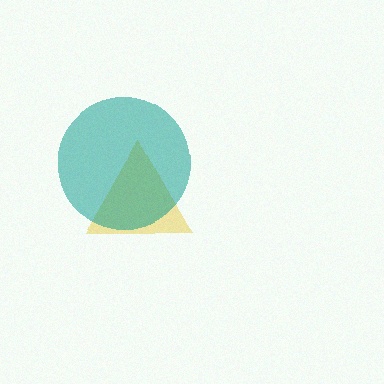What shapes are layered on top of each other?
The layered shapes are: a yellow triangle, a teal circle.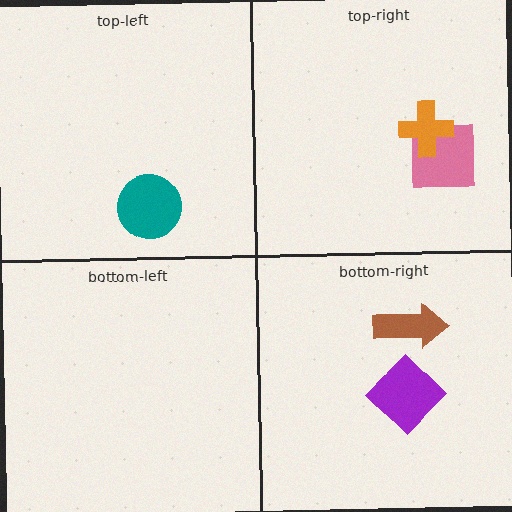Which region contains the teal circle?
The top-left region.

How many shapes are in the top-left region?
1.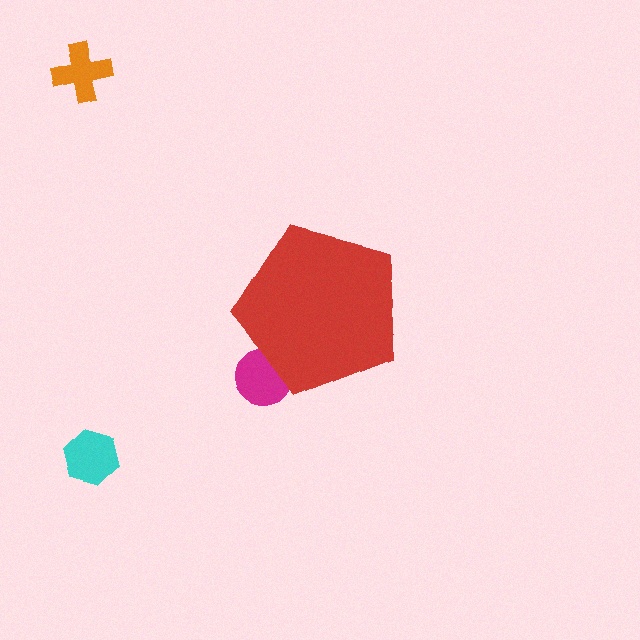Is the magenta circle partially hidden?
Yes, the magenta circle is partially hidden behind the red pentagon.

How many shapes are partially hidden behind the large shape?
1 shape is partially hidden.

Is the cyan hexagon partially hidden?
No, the cyan hexagon is fully visible.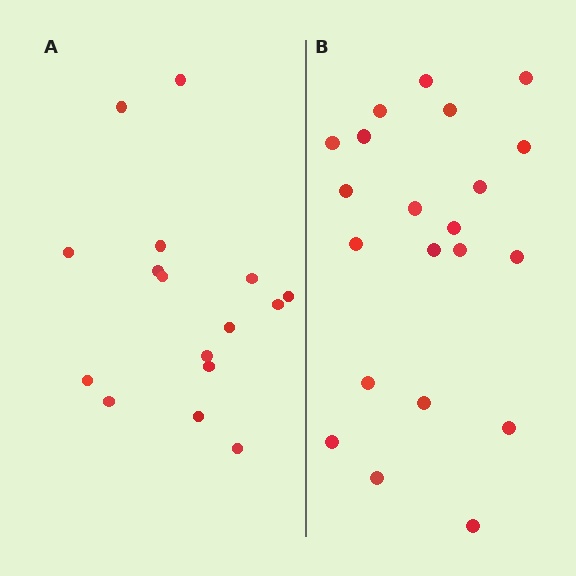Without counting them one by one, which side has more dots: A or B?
Region B (the right region) has more dots.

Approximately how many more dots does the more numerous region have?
Region B has about 5 more dots than region A.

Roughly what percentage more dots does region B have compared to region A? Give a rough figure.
About 30% more.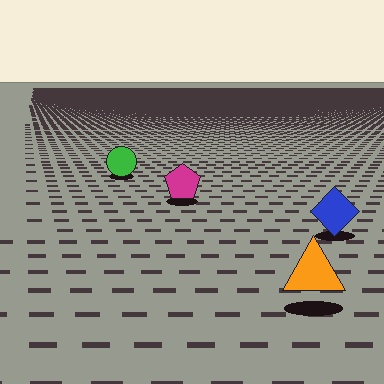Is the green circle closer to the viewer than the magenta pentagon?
No. The magenta pentagon is closer — you can tell from the texture gradient: the ground texture is coarser near it.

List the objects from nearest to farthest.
From nearest to farthest: the orange triangle, the blue diamond, the magenta pentagon, the green circle.